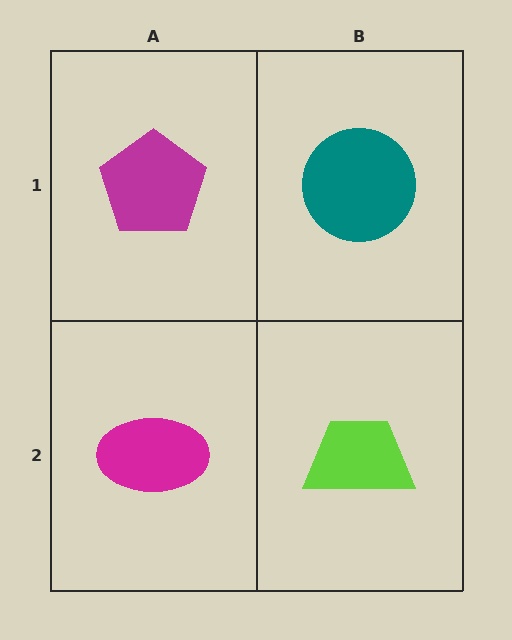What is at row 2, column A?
A magenta ellipse.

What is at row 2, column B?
A lime trapezoid.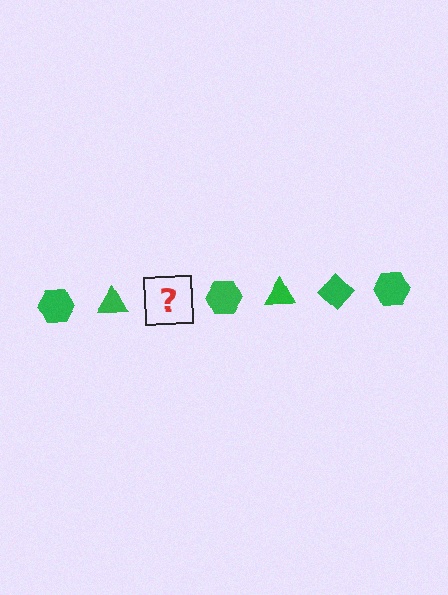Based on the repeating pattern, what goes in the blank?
The blank should be a green diamond.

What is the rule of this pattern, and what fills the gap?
The rule is that the pattern cycles through hexagon, triangle, diamond shapes in green. The gap should be filled with a green diamond.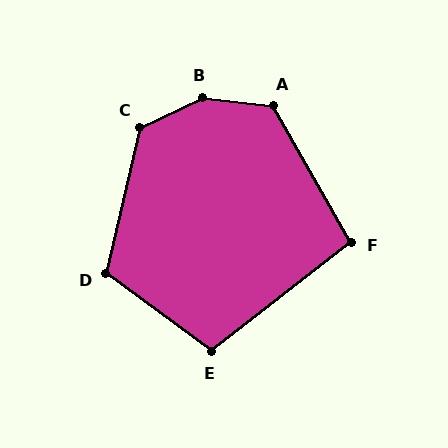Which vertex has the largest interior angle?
B, at approximately 148 degrees.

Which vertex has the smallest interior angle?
F, at approximately 99 degrees.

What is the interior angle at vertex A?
Approximately 126 degrees (obtuse).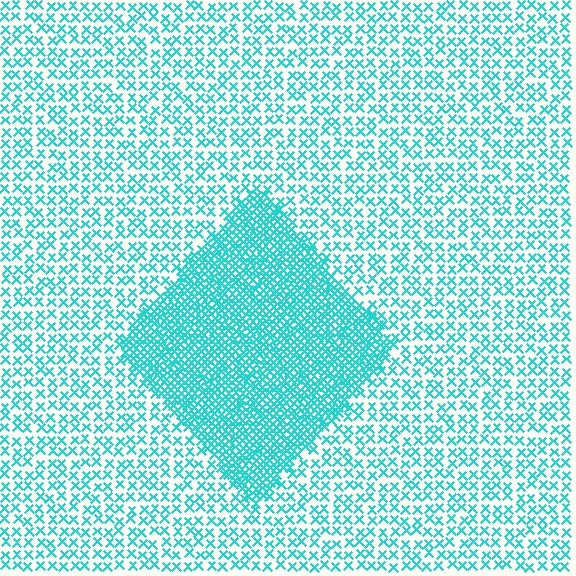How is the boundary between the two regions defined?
The boundary is defined by a change in element density (approximately 2.8x ratio). All elements are the same color, size, and shape.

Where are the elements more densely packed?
The elements are more densely packed inside the diamond boundary.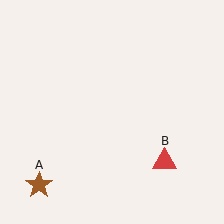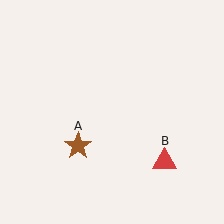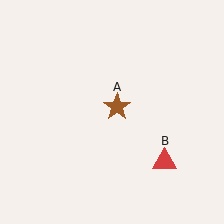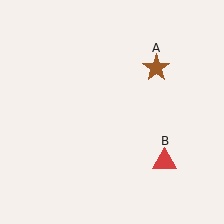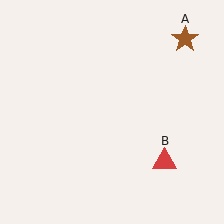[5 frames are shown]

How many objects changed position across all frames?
1 object changed position: brown star (object A).